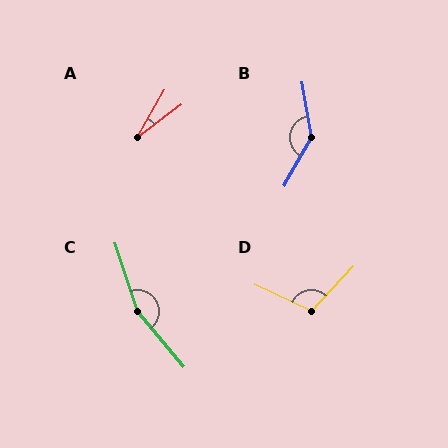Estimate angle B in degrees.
Approximately 140 degrees.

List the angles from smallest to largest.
A (23°), D (107°), B (140°), C (159°).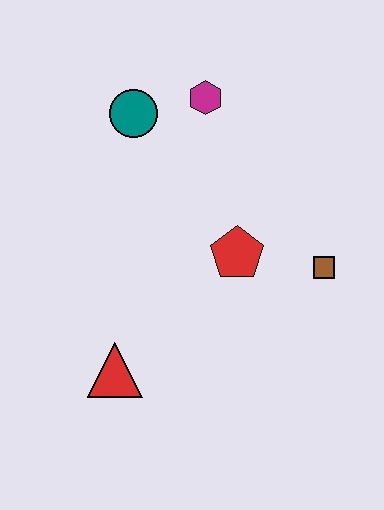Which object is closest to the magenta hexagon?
The teal circle is closest to the magenta hexagon.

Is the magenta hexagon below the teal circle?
No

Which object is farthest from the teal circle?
The red triangle is farthest from the teal circle.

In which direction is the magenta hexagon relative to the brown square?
The magenta hexagon is above the brown square.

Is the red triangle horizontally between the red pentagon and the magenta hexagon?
No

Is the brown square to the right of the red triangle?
Yes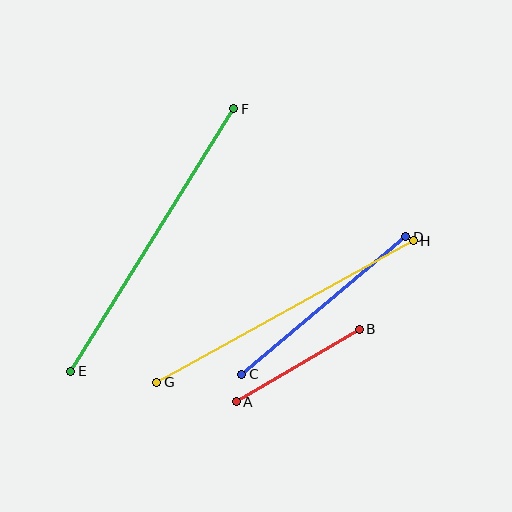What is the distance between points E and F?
The distance is approximately 309 pixels.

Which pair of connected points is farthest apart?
Points E and F are farthest apart.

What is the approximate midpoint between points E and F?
The midpoint is at approximately (152, 240) pixels.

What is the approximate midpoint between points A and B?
The midpoint is at approximately (298, 366) pixels.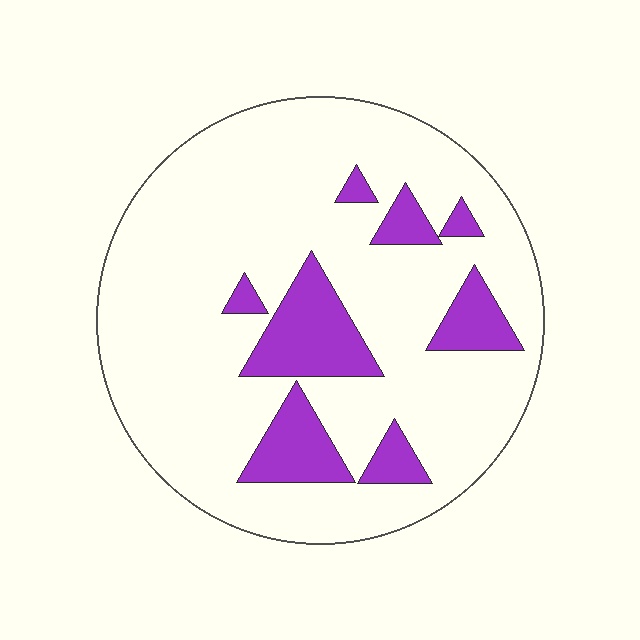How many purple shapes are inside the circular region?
8.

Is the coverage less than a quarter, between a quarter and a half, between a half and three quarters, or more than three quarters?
Less than a quarter.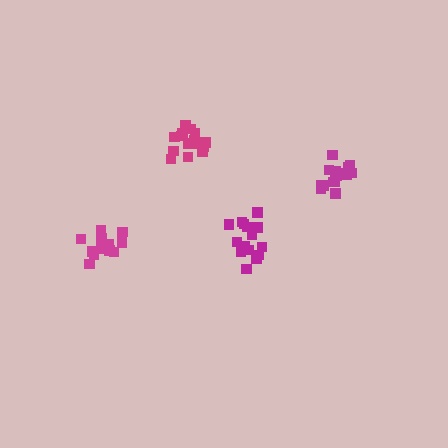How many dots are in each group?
Group 1: 12 dots, Group 2: 18 dots, Group 3: 17 dots, Group 4: 18 dots (65 total).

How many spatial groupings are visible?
There are 4 spatial groupings.